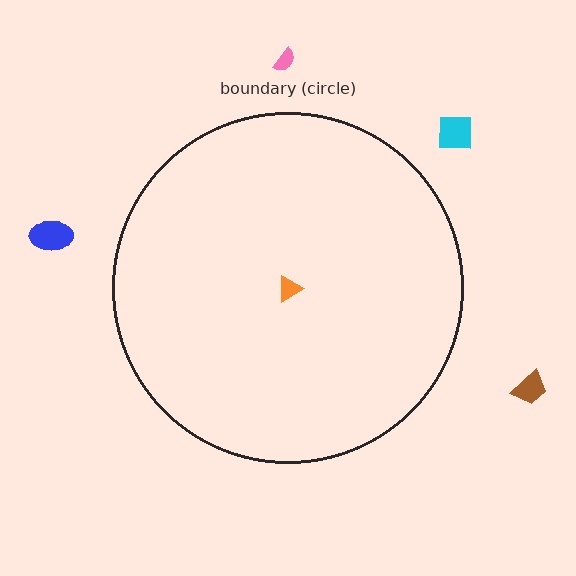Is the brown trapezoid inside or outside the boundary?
Outside.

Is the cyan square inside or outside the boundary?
Outside.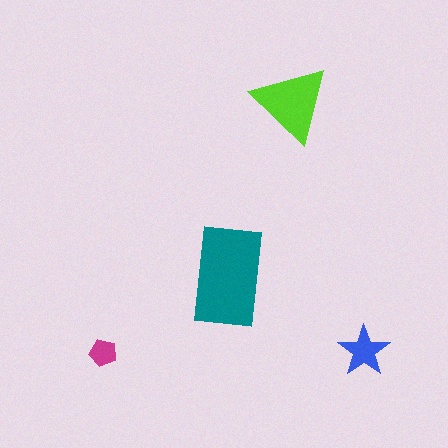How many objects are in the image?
There are 4 objects in the image.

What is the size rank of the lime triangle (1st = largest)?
2nd.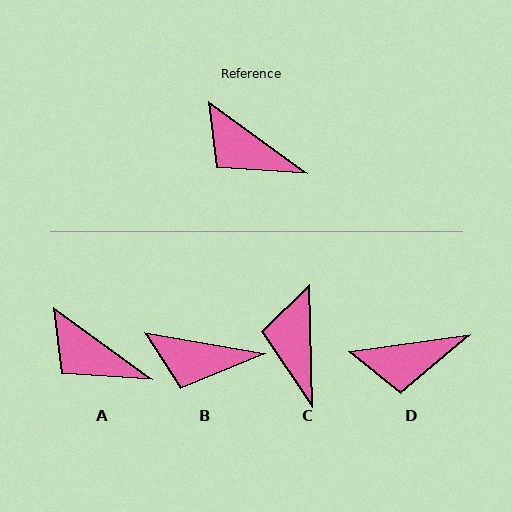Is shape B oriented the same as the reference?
No, it is off by about 26 degrees.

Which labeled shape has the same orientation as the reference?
A.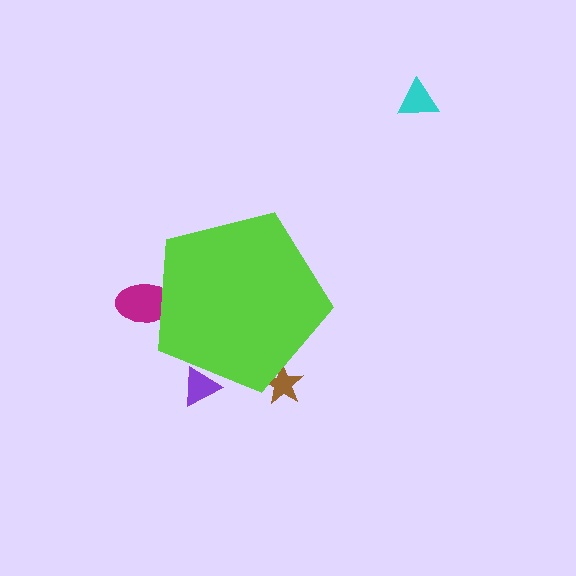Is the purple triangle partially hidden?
Yes, the purple triangle is partially hidden behind the lime pentagon.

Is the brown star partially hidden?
Yes, the brown star is partially hidden behind the lime pentagon.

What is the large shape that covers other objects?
A lime pentagon.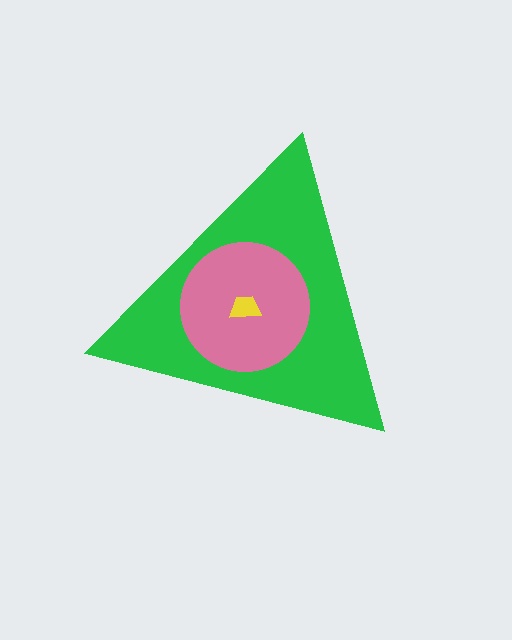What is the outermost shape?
The green triangle.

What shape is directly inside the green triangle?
The pink circle.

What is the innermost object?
The yellow trapezoid.